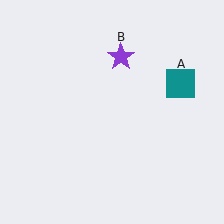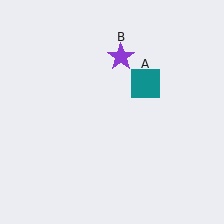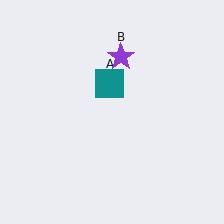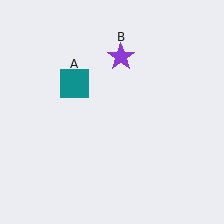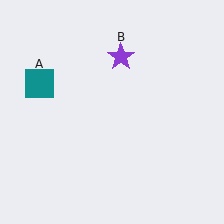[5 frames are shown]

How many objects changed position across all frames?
1 object changed position: teal square (object A).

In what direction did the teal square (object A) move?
The teal square (object A) moved left.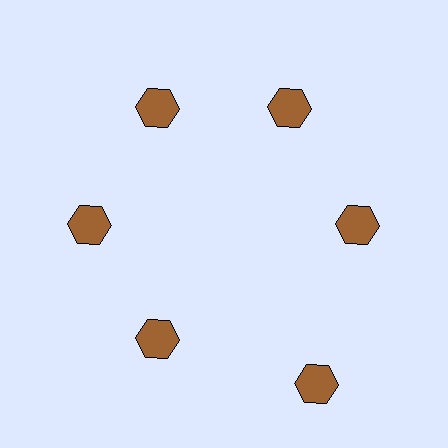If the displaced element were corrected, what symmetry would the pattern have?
It would have 6-fold rotational symmetry — the pattern would map onto itself every 60 degrees.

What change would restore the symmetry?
The symmetry would be restored by moving it inward, back onto the ring so that all 6 hexagons sit at equal angles and equal distance from the center.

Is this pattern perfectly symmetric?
No. The 6 brown hexagons are arranged in a ring, but one element near the 5 o'clock position is pushed outward from the center, breaking the 6-fold rotational symmetry.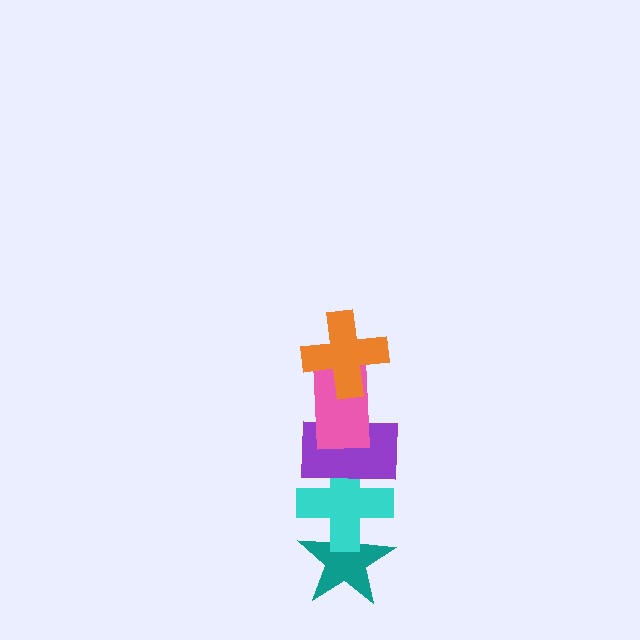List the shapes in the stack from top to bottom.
From top to bottom: the orange cross, the pink rectangle, the purple rectangle, the cyan cross, the teal star.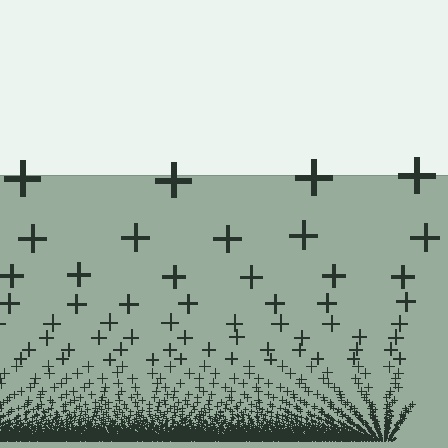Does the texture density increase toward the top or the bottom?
Density increases toward the bottom.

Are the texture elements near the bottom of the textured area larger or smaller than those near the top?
Smaller. The gradient is inverted — elements near the bottom are smaller and denser.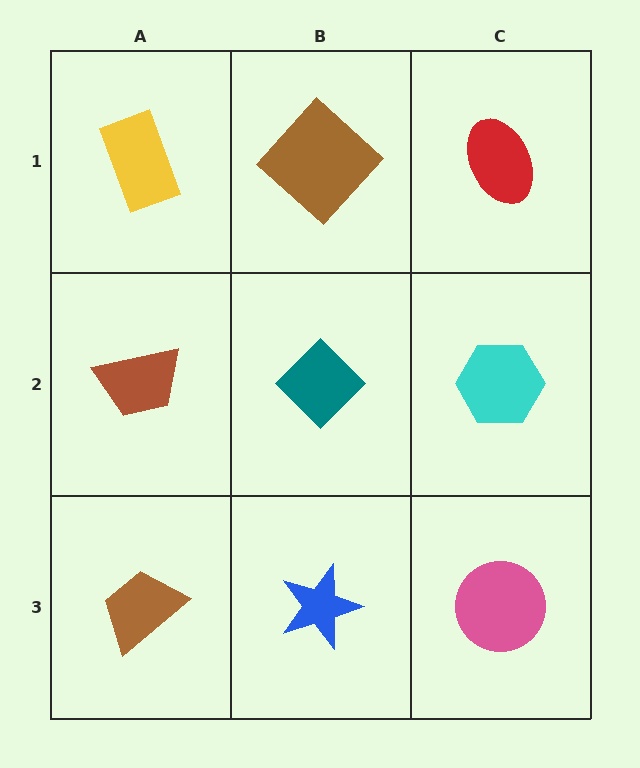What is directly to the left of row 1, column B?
A yellow rectangle.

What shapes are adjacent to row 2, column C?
A red ellipse (row 1, column C), a pink circle (row 3, column C), a teal diamond (row 2, column B).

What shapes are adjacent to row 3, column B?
A teal diamond (row 2, column B), a brown trapezoid (row 3, column A), a pink circle (row 3, column C).